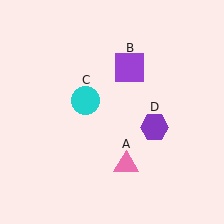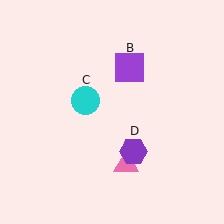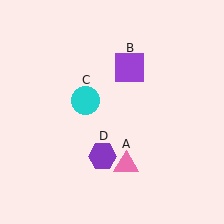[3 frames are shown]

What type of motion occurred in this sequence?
The purple hexagon (object D) rotated clockwise around the center of the scene.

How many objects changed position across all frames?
1 object changed position: purple hexagon (object D).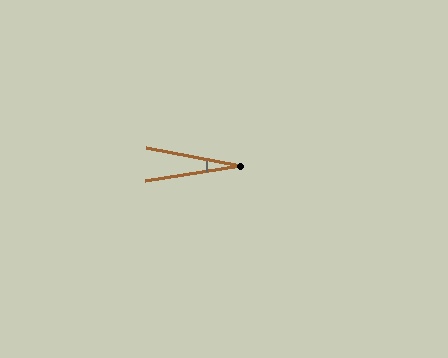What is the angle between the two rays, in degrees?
Approximately 20 degrees.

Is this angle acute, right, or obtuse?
It is acute.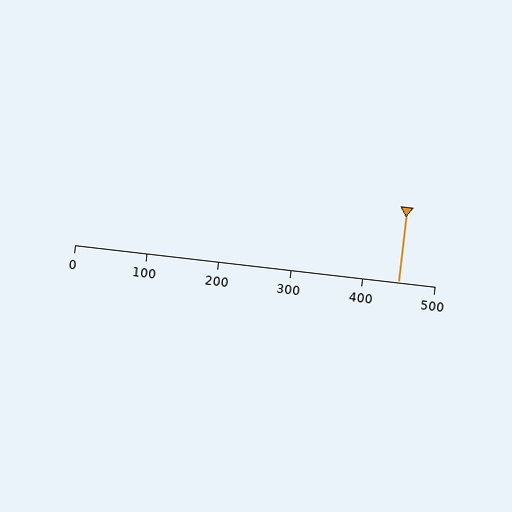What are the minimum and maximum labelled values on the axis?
The axis runs from 0 to 500.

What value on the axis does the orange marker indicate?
The marker indicates approximately 450.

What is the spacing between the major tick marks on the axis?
The major ticks are spaced 100 apart.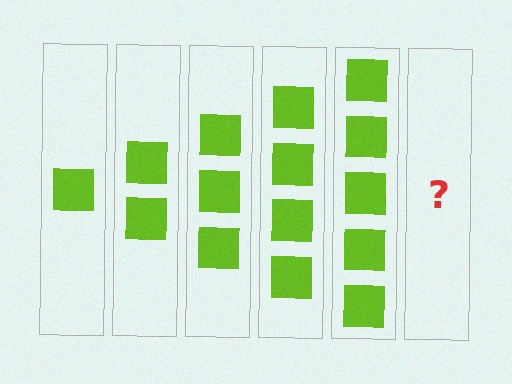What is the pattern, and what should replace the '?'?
The pattern is that each step adds one more square. The '?' should be 6 squares.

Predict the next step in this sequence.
The next step is 6 squares.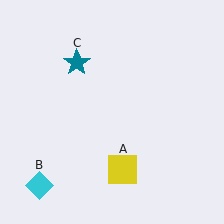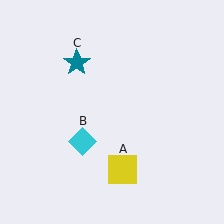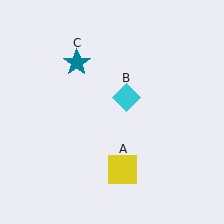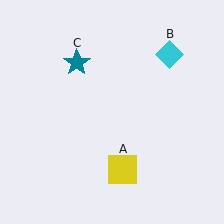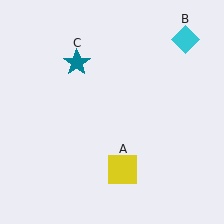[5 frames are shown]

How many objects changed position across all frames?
1 object changed position: cyan diamond (object B).